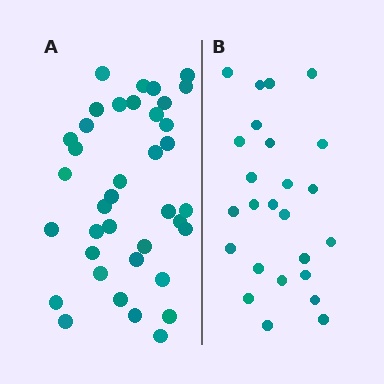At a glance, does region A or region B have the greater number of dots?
Region A (the left region) has more dots.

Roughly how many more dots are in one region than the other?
Region A has approximately 15 more dots than region B.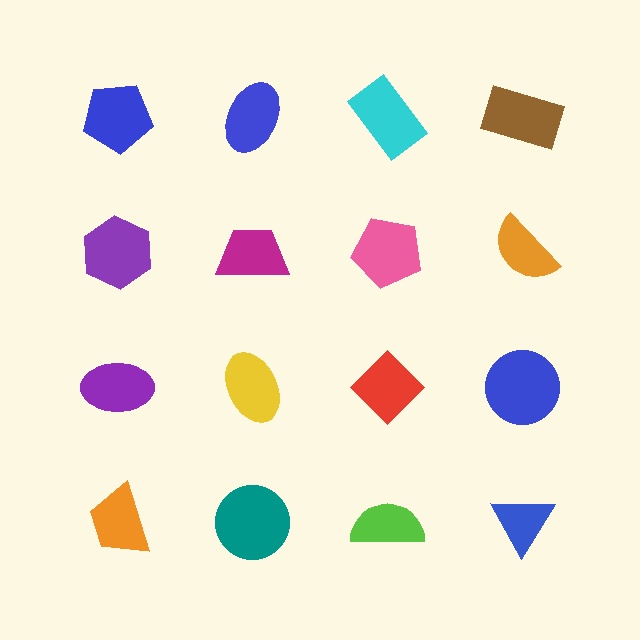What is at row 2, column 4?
An orange semicircle.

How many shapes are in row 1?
4 shapes.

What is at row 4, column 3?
A lime semicircle.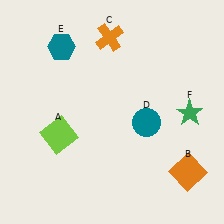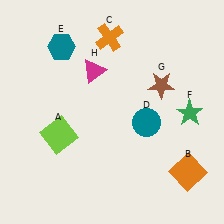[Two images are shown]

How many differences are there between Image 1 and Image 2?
There are 2 differences between the two images.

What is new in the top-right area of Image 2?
A brown star (G) was added in the top-right area of Image 2.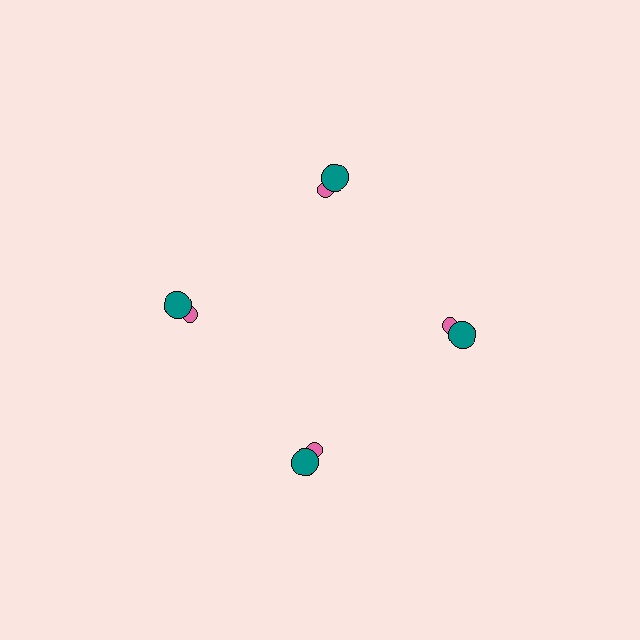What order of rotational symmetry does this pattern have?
This pattern has 4-fold rotational symmetry.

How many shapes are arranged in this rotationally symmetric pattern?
There are 8 shapes, arranged in 4 groups of 2.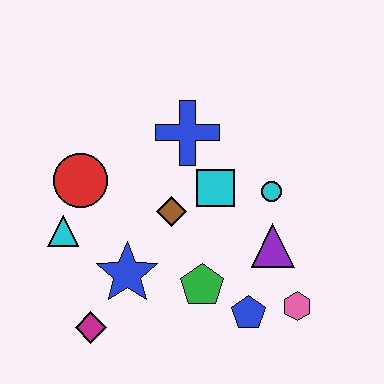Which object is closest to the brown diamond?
The cyan square is closest to the brown diamond.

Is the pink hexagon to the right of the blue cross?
Yes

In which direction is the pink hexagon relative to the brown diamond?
The pink hexagon is to the right of the brown diamond.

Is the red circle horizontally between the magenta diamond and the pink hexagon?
No